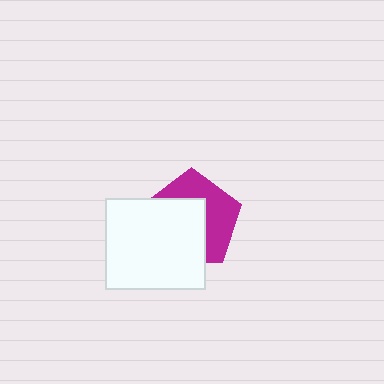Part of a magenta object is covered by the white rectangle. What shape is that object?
It is a pentagon.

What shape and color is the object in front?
The object in front is a white rectangle.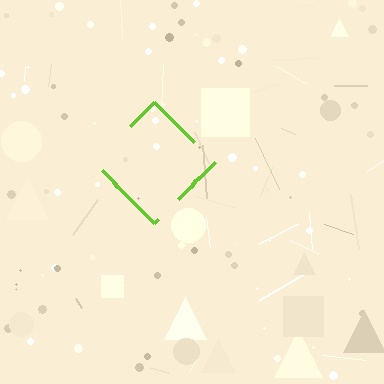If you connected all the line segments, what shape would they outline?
They would outline a diamond.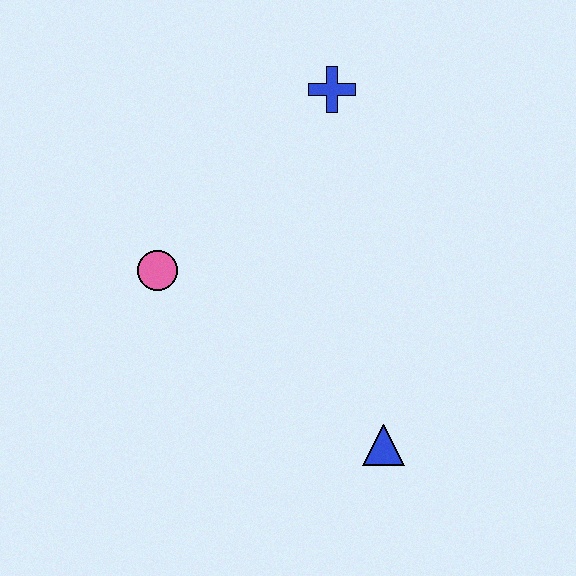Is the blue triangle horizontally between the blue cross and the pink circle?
No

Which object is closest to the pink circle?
The blue cross is closest to the pink circle.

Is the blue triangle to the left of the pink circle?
No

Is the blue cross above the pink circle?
Yes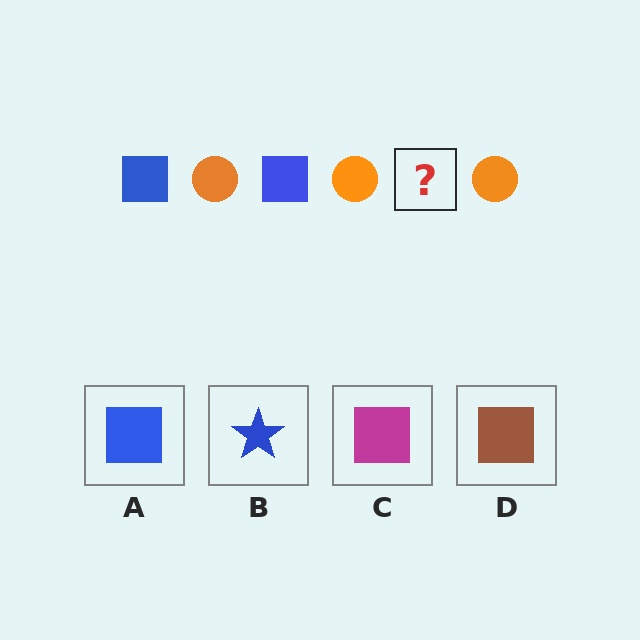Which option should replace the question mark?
Option A.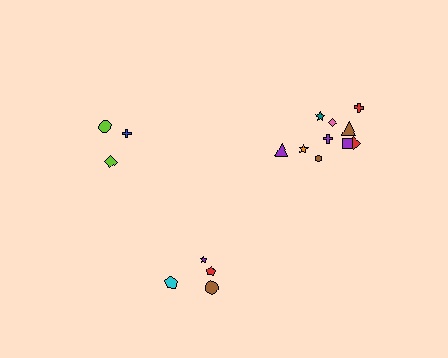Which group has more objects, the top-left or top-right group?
The top-right group.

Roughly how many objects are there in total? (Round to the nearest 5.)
Roughly 15 objects in total.